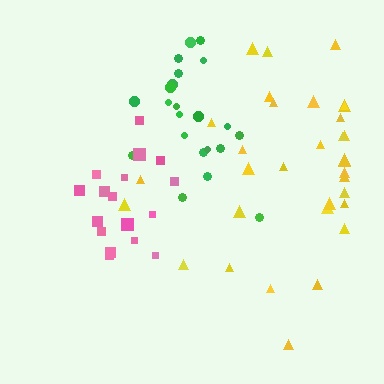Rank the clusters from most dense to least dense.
green, pink, yellow.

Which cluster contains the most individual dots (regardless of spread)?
Yellow (33).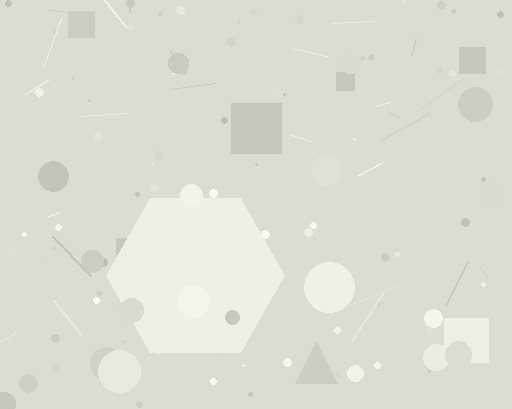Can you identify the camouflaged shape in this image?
The camouflaged shape is a hexagon.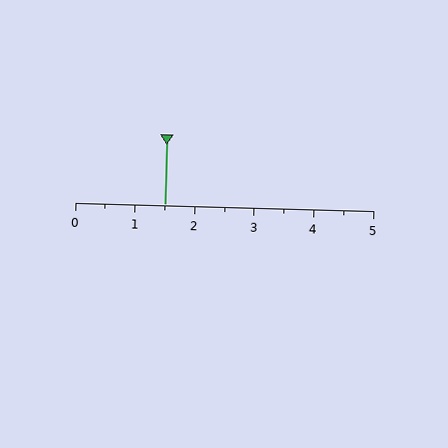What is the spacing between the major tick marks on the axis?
The major ticks are spaced 1 apart.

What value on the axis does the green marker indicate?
The marker indicates approximately 1.5.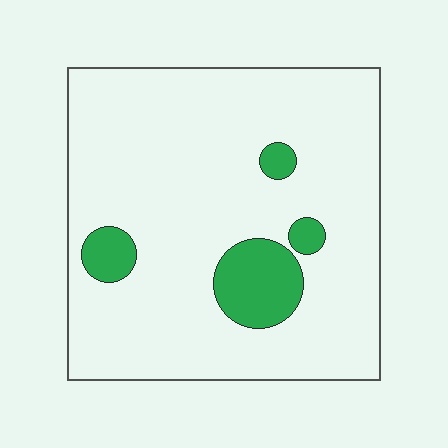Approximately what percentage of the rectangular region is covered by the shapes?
Approximately 10%.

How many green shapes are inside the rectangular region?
4.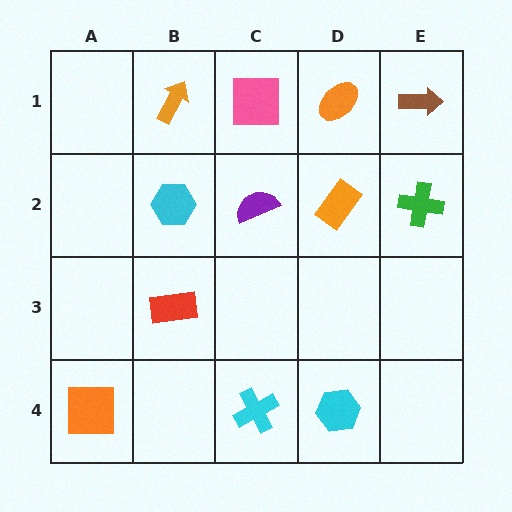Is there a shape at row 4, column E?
No, that cell is empty.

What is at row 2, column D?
An orange rectangle.